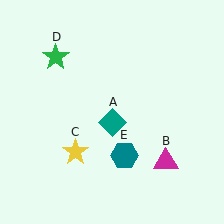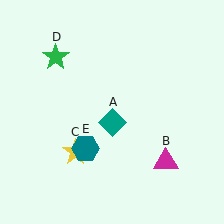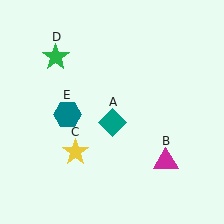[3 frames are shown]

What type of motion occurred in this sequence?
The teal hexagon (object E) rotated clockwise around the center of the scene.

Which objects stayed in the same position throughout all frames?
Teal diamond (object A) and magenta triangle (object B) and yellow star (object C) and green star (object D) remained stationary.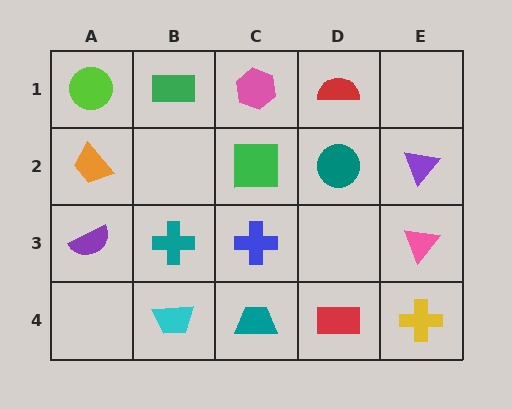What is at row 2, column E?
A purple triangle.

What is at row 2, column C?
A green square.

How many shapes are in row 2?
4 shapes.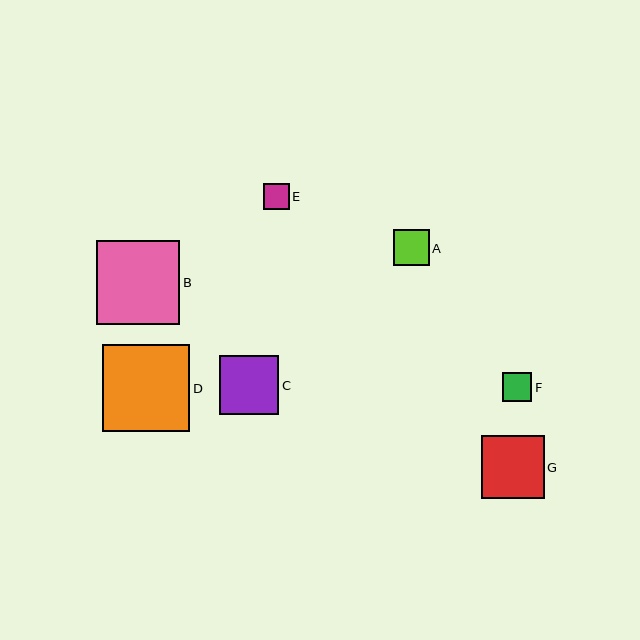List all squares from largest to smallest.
From largest to smallest: D, B, G, C, A, F, E.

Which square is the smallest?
Square E is the smallest with a size of approximately 26 pixels.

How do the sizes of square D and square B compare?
Square D and square B are approximately the same size.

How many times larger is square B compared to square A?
Square B is approximately 2.3 times the size of square A.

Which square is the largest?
Square D is the largest with a size of approximately 87 pixels.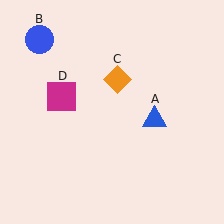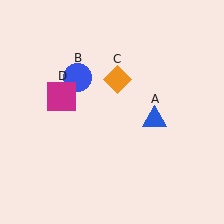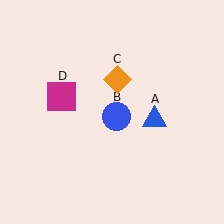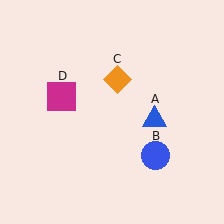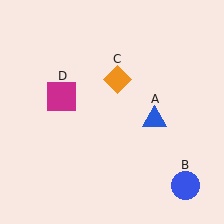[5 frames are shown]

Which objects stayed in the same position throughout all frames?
Blue triangle (object A) and orange diamond (object C) and magenta square (object D) remained stationary.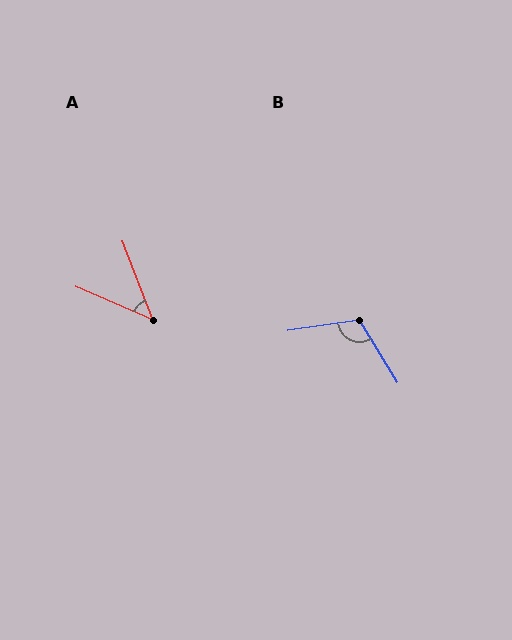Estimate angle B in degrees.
Approximately 113 degrees.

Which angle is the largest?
B, at approximately 113 degrees.